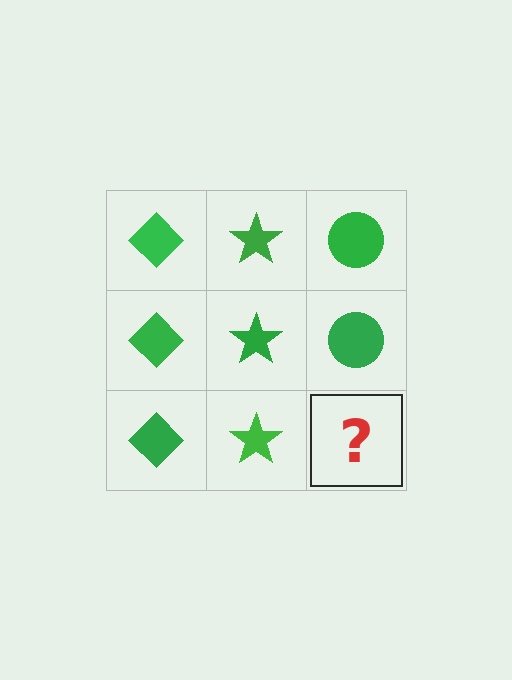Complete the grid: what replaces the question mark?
The question mark should be replaced with a green circle.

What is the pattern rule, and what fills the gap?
The rule is that each column has a consistent shape. The gap should be filled with a green circle.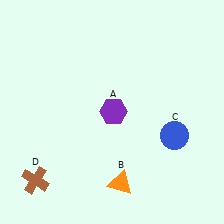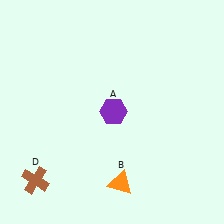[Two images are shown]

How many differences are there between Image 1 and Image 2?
There is 1 difference between the two images.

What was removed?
The blue circle (C) was removed in Image 2.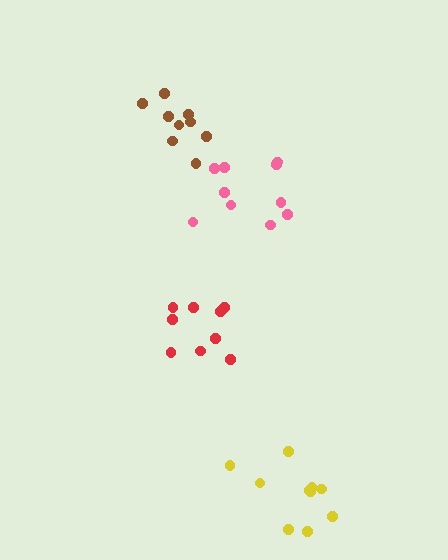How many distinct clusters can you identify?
There are 4 distinct clusters.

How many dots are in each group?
Group 1: 9 dots, Group 2: 9 dots, Group 3: 10 dots, Group 4: 10 dots (38 total).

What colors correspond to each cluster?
The clusters are colored: red, brown, pink, yellow.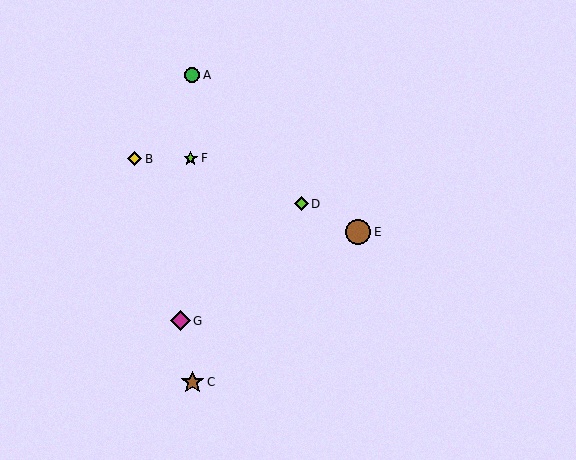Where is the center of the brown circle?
The center of the brown circle is at (358, 232).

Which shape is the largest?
The brown circle (labeled E) is the largest.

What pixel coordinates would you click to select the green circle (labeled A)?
Click at (192, 75) to select the green circle A.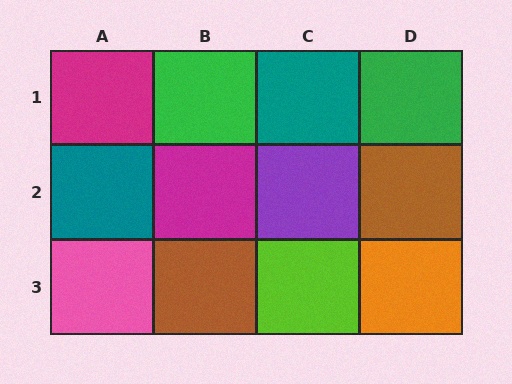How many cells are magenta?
2 cells are magenta.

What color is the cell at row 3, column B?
Brown.